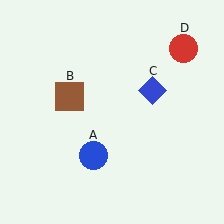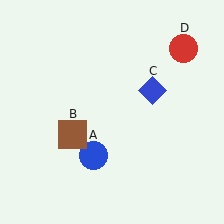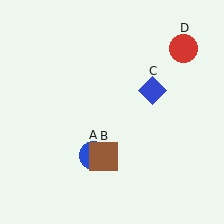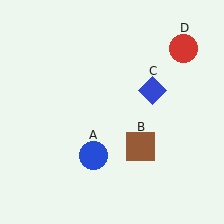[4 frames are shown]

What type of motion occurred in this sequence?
The brown square (object B) rotated counterclockwise around the center of the scene.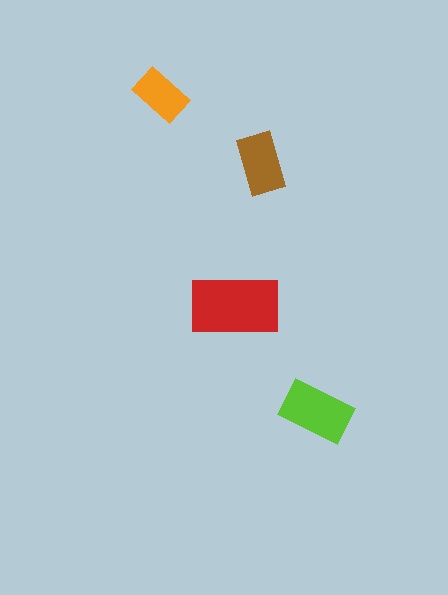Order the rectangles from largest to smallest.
the red one, the lime one, the brown one, the orange one.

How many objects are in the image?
There are 4 objects in the image.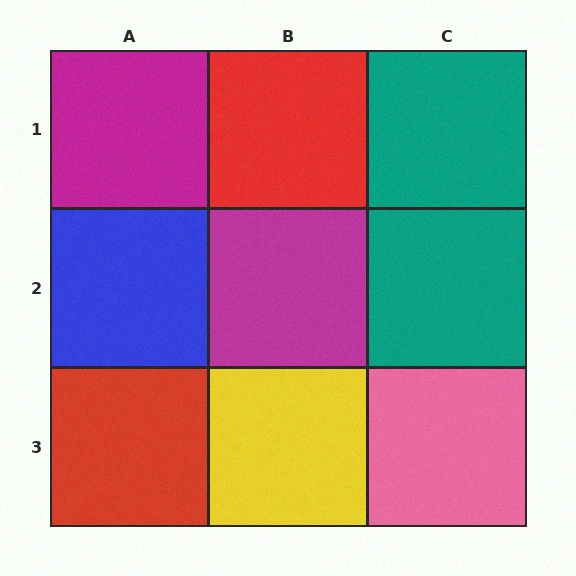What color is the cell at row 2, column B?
Magenta.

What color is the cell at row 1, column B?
Red.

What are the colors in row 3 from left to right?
Red, yellow, pink.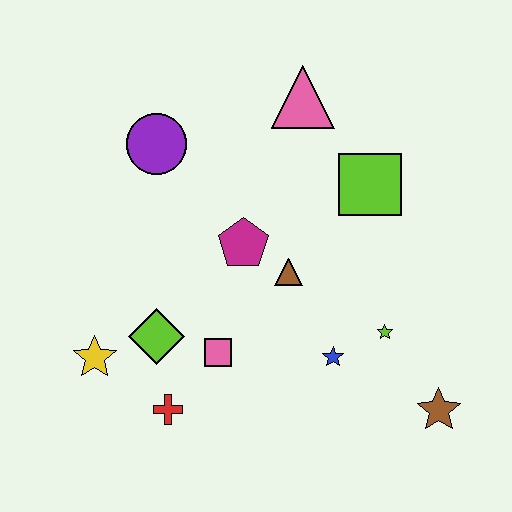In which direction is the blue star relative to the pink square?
The blue star is to the right of the pink square.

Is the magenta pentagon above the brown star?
Yes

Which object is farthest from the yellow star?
The brown star is farthest from the yellow star.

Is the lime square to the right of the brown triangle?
Yes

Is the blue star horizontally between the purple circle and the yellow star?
No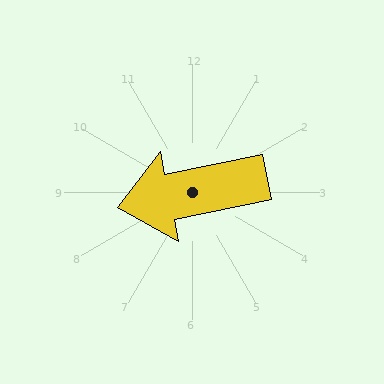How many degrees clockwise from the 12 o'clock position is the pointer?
Approximately 259 degrees.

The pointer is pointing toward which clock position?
Roughly 9 o'clock.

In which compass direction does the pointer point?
West.